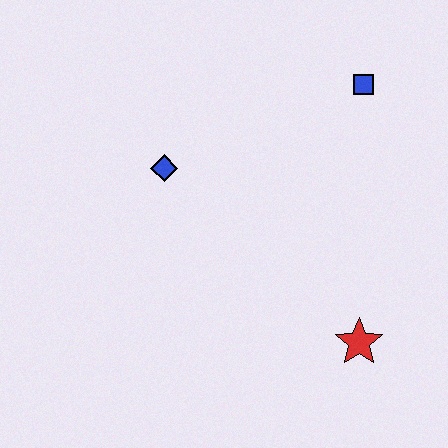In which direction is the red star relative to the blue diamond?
The red star is to the right of the blue diamond.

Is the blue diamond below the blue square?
Yes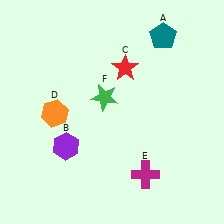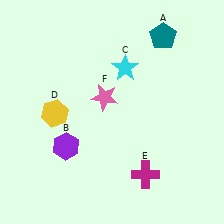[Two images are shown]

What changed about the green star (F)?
In Image 1, F is green. In Image 2, it changed to pink.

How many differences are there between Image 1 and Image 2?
There are 3 differences between the two images.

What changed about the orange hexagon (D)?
In Image 1, D is orange. In Image 2, it changed to yellow.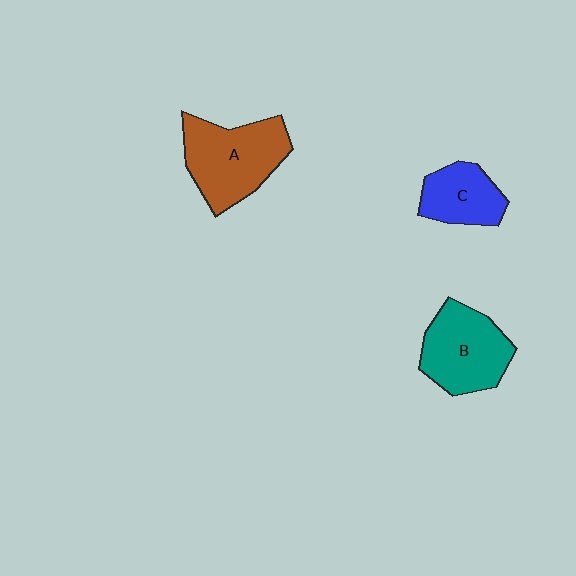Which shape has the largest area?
Shape A (brown).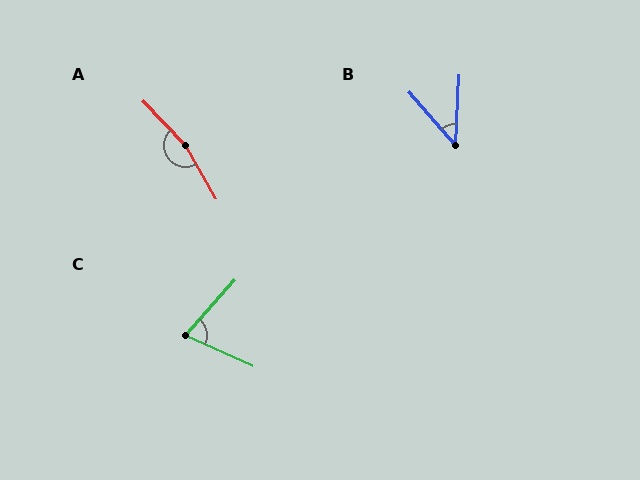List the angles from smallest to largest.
B (44°), C (73°), A (166°).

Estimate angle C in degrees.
Approximately 73 degrees.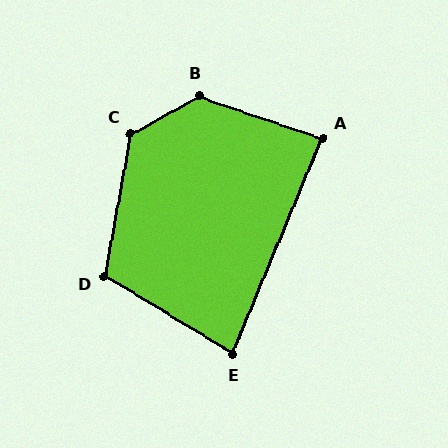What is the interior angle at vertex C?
Approximately 129 degrees (obtuse).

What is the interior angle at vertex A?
Approximately 86 degrees (approximately right).